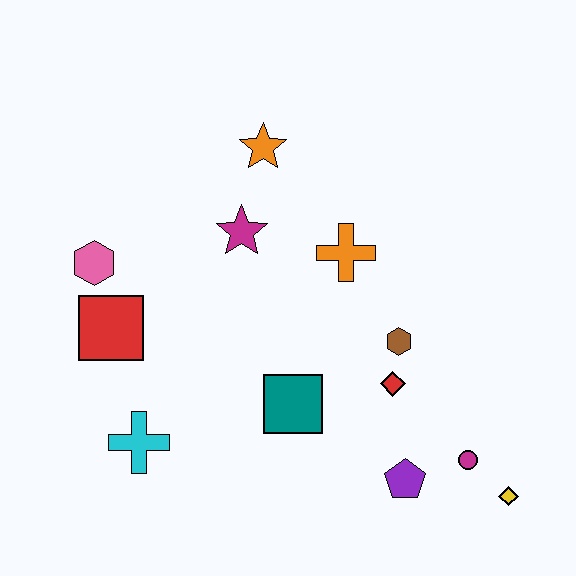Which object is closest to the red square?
The pink hexagon is closest to the red square.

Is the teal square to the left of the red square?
No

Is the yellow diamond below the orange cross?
Yes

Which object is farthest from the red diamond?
The pink hexagon is farthest from the red diamond.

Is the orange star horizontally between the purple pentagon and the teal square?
No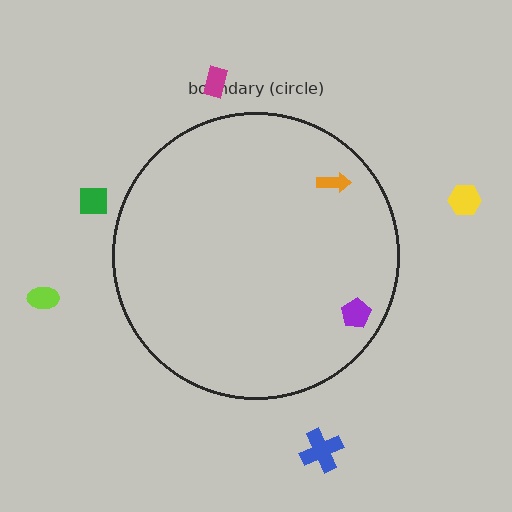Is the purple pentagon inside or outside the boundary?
Inside.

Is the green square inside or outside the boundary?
Outside.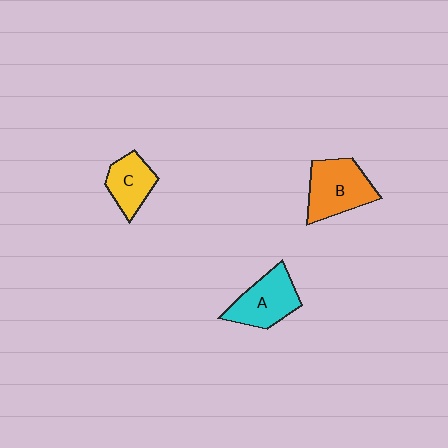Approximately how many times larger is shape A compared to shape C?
Approximately 1.3 times.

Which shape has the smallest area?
Shape C (yellow).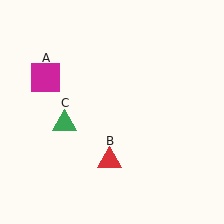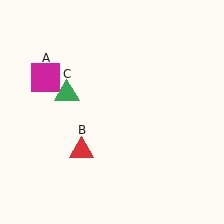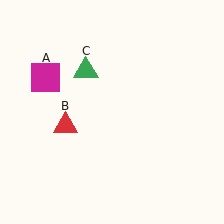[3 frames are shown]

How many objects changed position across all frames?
2 objects changed position: red triangle (object B), green triangle (object C).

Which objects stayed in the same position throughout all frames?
Magenta square (object A) remained stationary.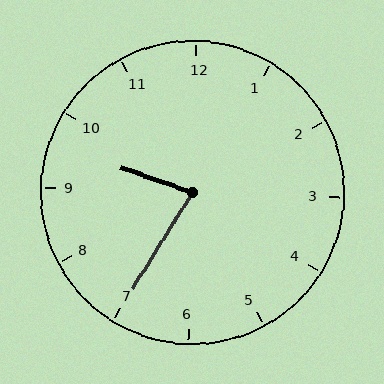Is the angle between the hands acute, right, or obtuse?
It is acute.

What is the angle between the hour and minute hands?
Approximately 78 degrees.